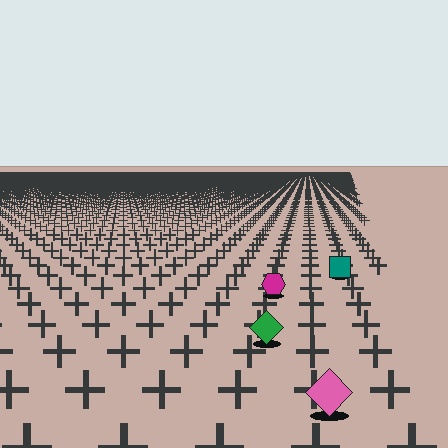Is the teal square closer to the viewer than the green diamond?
No. The green diamond is closer — you can tell from the texture gradient: the ground texture is coarser near it.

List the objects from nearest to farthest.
From nearest to farthest: the pink diamond, the green diamond, the magenta hexagon, the teal square.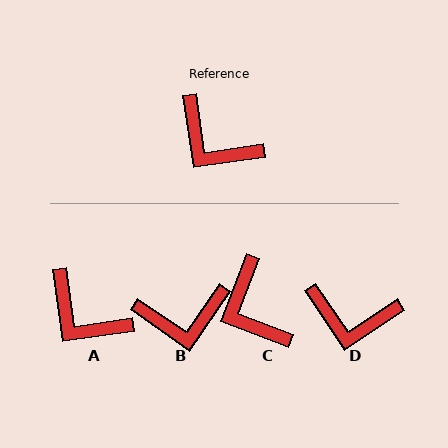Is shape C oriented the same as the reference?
No, it is off by about 29 degrees.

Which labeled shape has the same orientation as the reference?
A.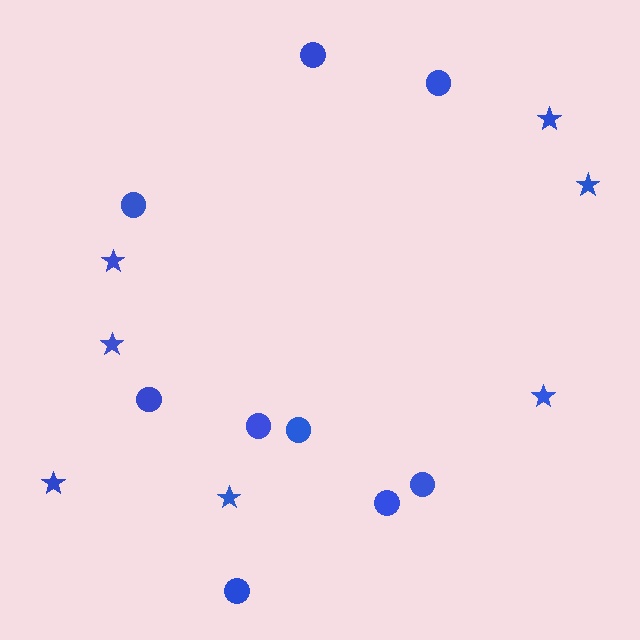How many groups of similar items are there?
There are 2 groups: one group of stars (7) and one group of circles (9).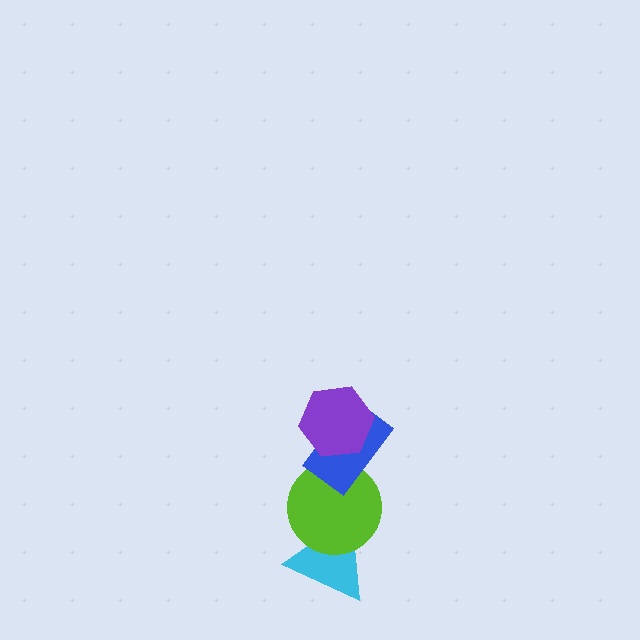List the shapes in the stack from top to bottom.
From top to bottom: the purple hexagon, the blue rectangle, the lime circle, the cyan triangle.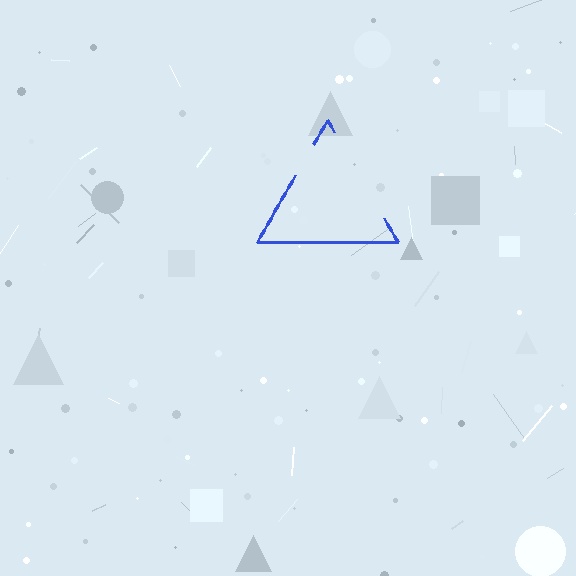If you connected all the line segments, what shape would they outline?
They would outline a triangle.